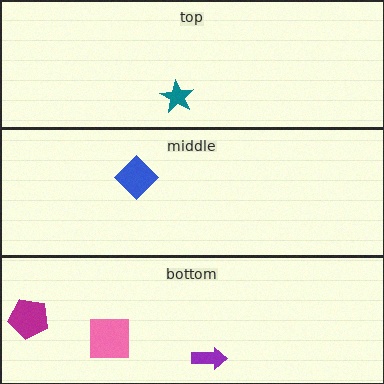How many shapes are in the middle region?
1.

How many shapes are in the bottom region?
3.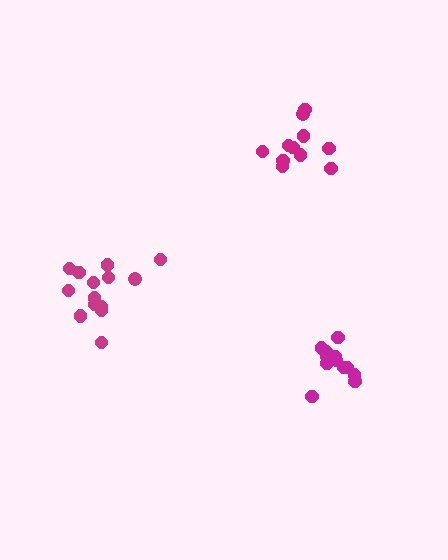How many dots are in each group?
Group 1: 11 dots, Group 2: 14 dots, Group 3: 12 dots (37 total).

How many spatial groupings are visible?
There are 3 spatial groupings.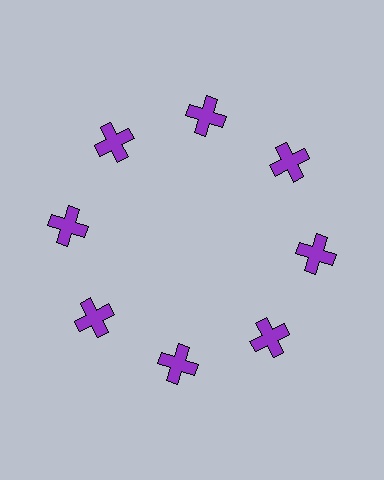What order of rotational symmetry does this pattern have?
This pattern has 8-fold rotational symmetry.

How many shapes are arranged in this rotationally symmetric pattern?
There are 8 shapes, arranged in 8 groups of 1.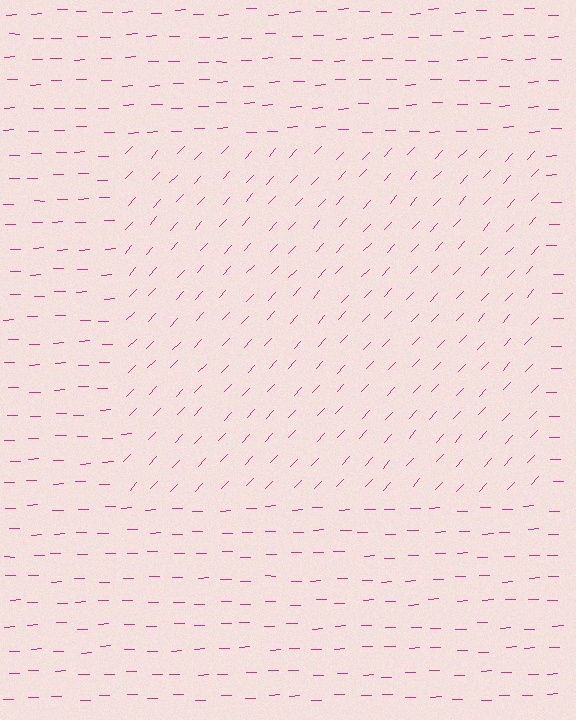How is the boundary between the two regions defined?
The boundary is defined purely by a change in line orientation (approximately 45 degrees difference). All lines are the same color and thickness.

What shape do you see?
I see a rectangle.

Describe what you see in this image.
The image is filled with small magenta line segments. A rectangle region in the image has lines oriented differently from the surrounding lines, creating a visible texture boundary.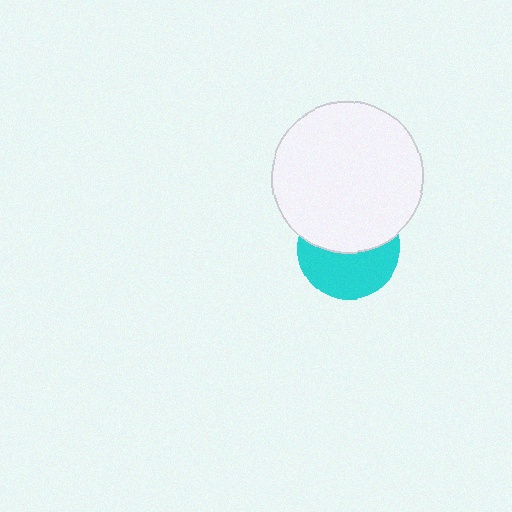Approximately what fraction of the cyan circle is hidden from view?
Roughly 50% of the cyan circle is hidden behind the white circle.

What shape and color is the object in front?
The object in front is a white circle.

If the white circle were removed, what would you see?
You would see the complete cyan circle.